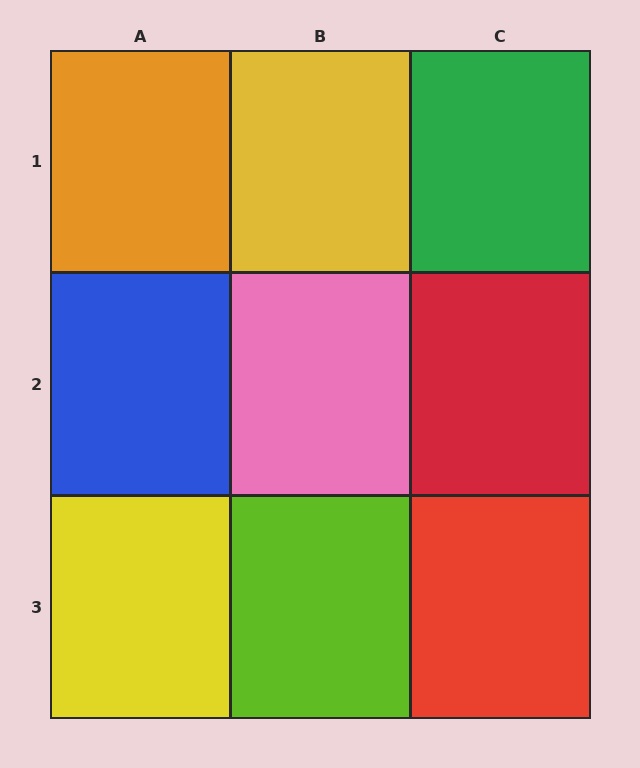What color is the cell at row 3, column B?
Lime.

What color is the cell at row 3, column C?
Red.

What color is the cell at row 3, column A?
Yellow.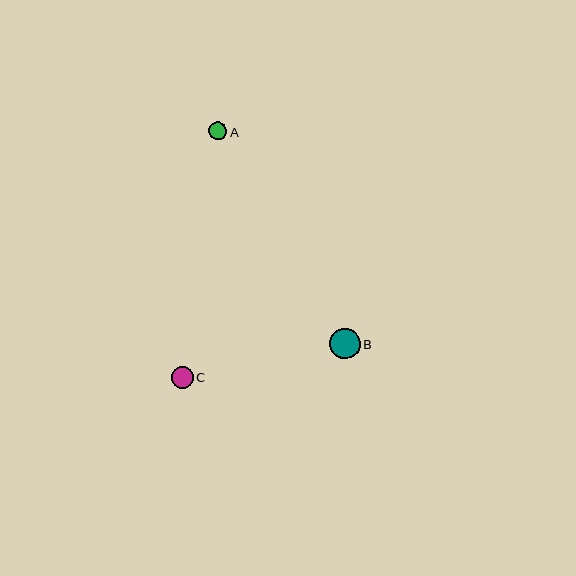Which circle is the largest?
Circle B is the largest with a size of approximately 30 pixels.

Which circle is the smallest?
Circle A is the smallest with a size of approximately 18 pixels.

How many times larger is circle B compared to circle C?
Circle B is approximately 1.4 times the size of circle C.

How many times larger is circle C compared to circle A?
Circle C is approximately 1.2 times the size of circle A.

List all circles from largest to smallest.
From largest to smallest: B, C, A.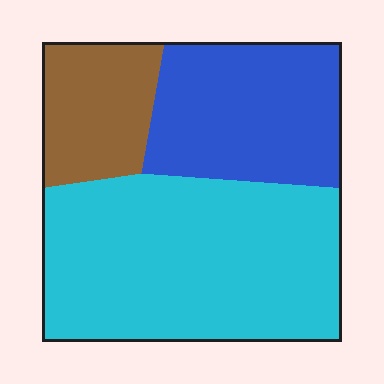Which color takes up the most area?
Cyan, at roughly 55%.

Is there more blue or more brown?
Blue.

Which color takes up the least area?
Brown, at roughly 15%.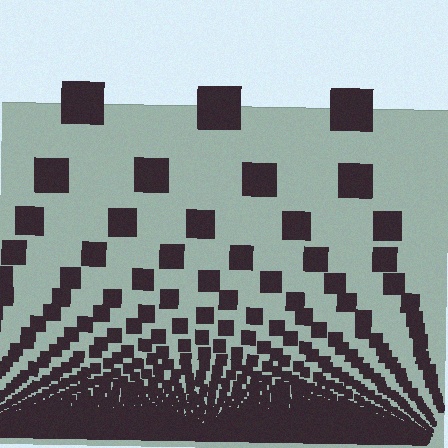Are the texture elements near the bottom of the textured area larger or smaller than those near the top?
Smaller. The gradient is inverted — elements near the bottom are smaller and denser.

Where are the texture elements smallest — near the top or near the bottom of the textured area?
Near the bottom.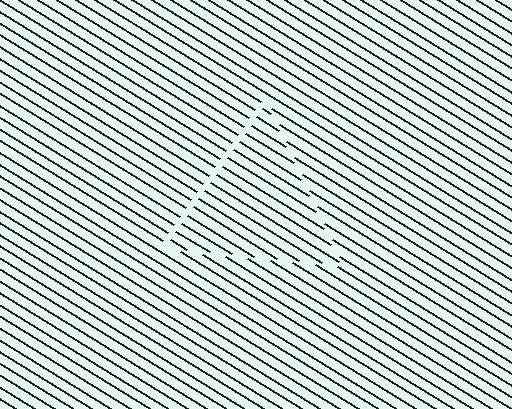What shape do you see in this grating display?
An illusory triangle. The interior of the shape contains the same grating, shifted by half a period — the contour is defined by the phase discontinuity where line-ends from the inner and outer gratings abut.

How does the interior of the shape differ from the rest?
The interior of the shape contains the same grating, shifted by half a period — the contour is defined by the phase discontinuity where line-ends from the inner and outer gratings abut.